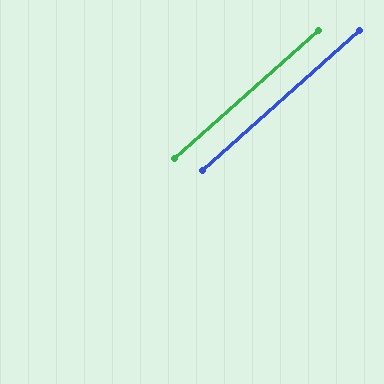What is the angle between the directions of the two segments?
Approximately 0 degrees.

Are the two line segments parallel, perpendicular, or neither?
Parallel — their directions differ by only 0.3°.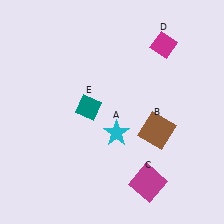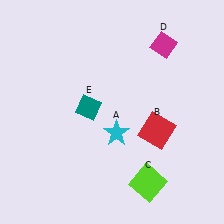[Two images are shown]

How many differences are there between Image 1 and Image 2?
There are 2 differences between the two images.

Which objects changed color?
B changed from brown to red. C changed from magenta to lime.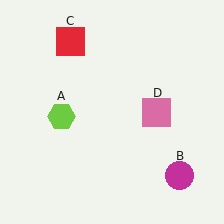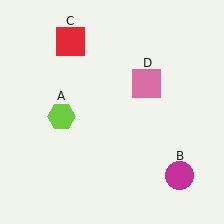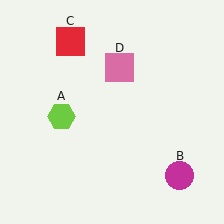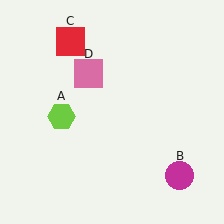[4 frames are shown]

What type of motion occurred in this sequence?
The pink square (object D) rotated counterclockwise around the center of the scene.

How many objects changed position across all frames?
1 object changed position: pink square (object D).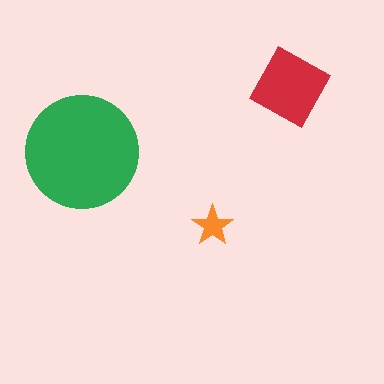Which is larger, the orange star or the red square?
The red square.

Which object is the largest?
The green circle.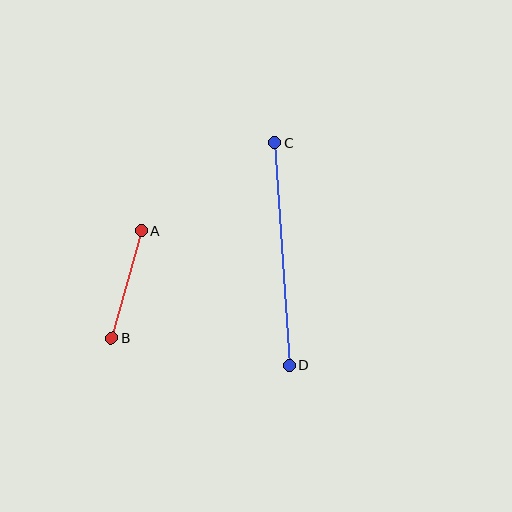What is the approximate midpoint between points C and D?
The midpoint is at approximately (282, 254) pixels.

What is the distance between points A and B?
The distance is approximately 111 pixels.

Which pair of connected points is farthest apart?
Points C and D are farthest apart.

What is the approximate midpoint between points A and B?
The midpoint is at approximately (127, 285) pixels.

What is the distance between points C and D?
The distance is approximately 223 pixels.